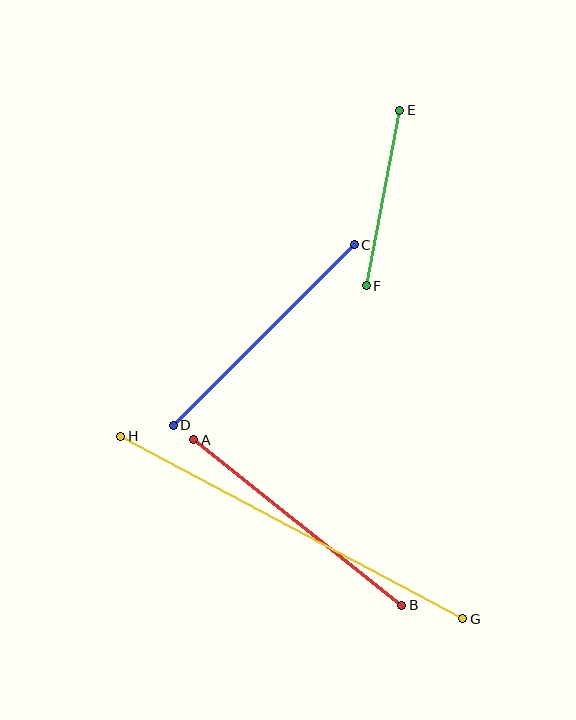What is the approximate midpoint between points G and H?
The midpoint is at approximately (292, 528) pixels.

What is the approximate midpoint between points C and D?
The midpoint is at approximately (264, 335) pixels.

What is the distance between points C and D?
The distance is approximately 256 pixels.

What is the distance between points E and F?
The distance is approximately 178 pixels.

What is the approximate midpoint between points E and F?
The midpoint is at approximately (383, 198) pixels.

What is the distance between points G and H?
The distance is approximately 388 pixels.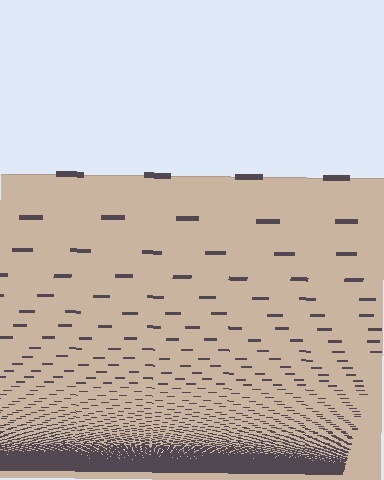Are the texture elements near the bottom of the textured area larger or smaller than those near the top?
Smaller. The gradient is inverted — elements near the bottom are smaller and denser.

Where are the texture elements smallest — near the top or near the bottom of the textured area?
Near the bottom.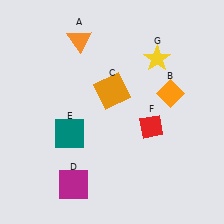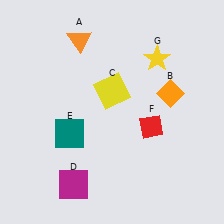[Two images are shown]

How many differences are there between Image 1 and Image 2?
There is 1 difference between the two images.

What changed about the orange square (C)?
In Image 1, C is orange. In Image 2, it changed to yellow.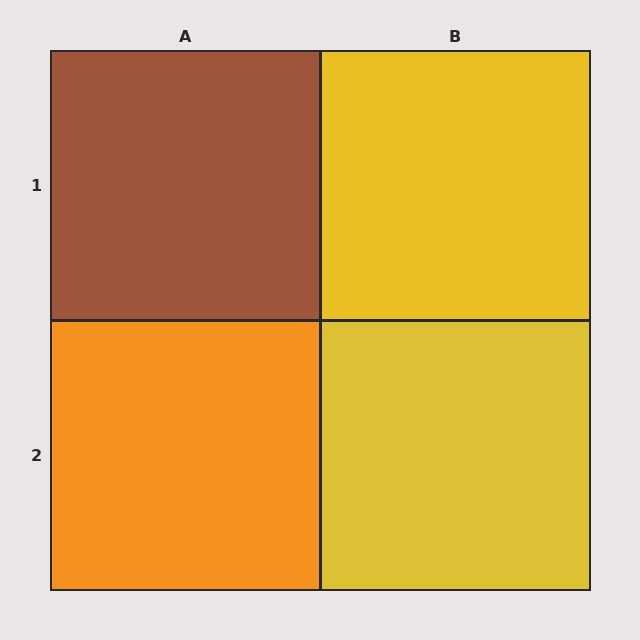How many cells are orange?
1 cell is orange.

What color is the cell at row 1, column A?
Brown.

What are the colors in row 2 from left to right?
Orange, yellow.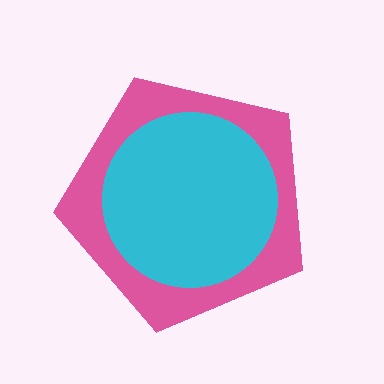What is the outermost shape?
The pink pentagon.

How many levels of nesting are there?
2.